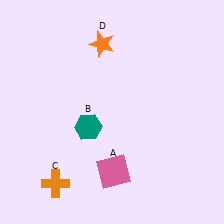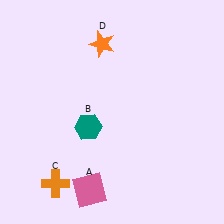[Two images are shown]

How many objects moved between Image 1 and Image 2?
1 object moved between the two images.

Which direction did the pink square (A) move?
The pink square (A) moved left.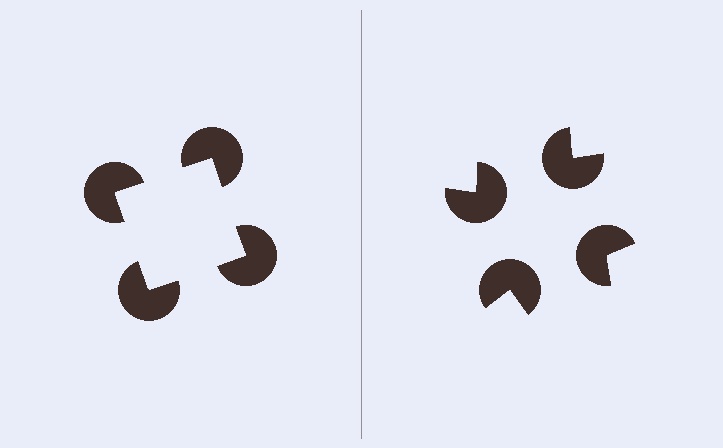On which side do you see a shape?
An illusory square appears on the left side. On the right side the wedge cuts are rotated, so no coherent shape forms.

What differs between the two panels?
The pac-man discs are positioned identically on both sides; only the wedge orientations differ. On the left they align to a square; on the right they are misaligned.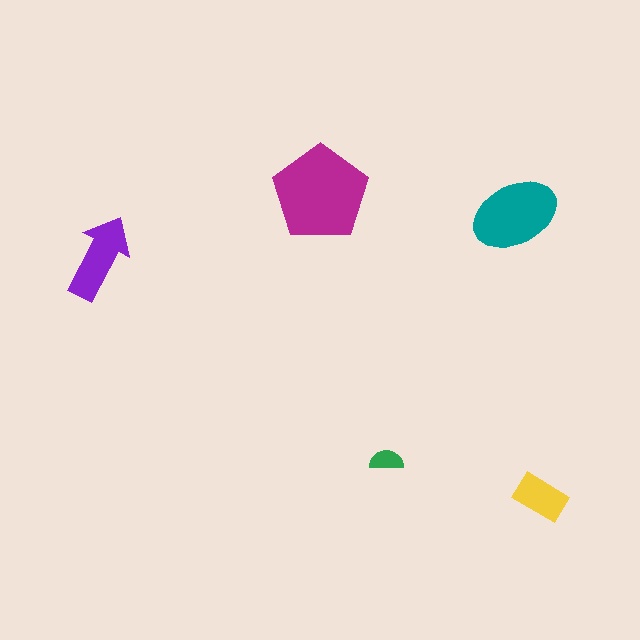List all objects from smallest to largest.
The green semicircle, the yellow rectangle, the purple arrow, the teal ellipse, the magenta pentagon.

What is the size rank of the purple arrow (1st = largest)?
3rd.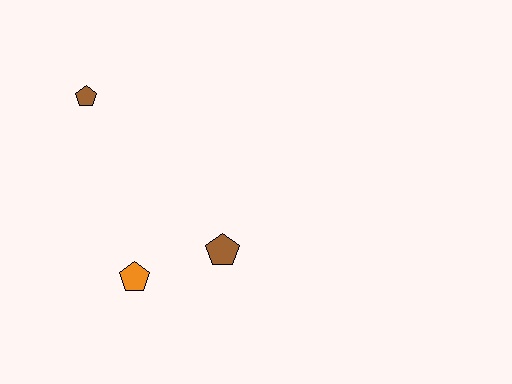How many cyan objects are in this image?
There are no cyan objects.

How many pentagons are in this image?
There are 3 pentagons.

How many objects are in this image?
There are 3 objects.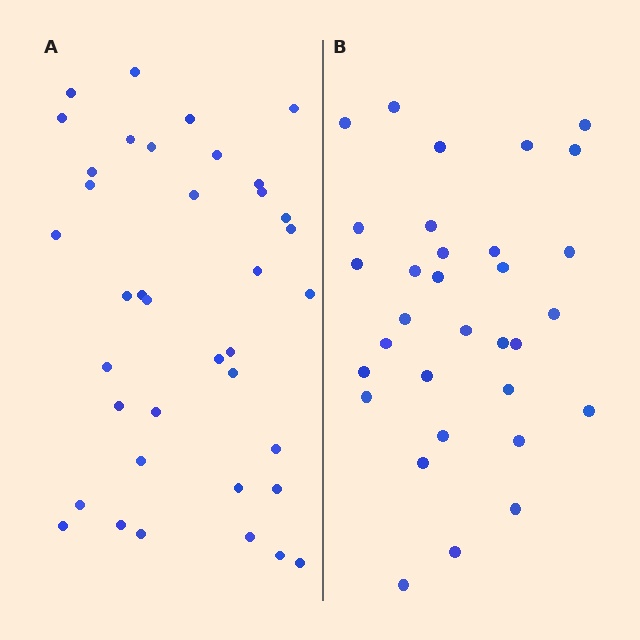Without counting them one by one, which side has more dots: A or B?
Region A (the left region) has more dots.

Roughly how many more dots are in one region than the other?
Region A has about 6 more dots than region B.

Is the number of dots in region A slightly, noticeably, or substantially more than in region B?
Region A has only slightly more — the two regions are fairly close. The ratio is roughly 1.2 to 1.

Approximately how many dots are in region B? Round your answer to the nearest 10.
About 30 dots. (The exact count is 32, which rounds to 30.)